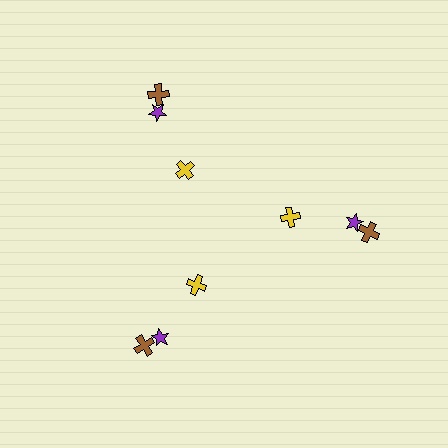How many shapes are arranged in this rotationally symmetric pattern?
There are 9 shapes, arranged in 3 groups of 3.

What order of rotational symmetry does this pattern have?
This pattern has 3-fold rotational symmetry.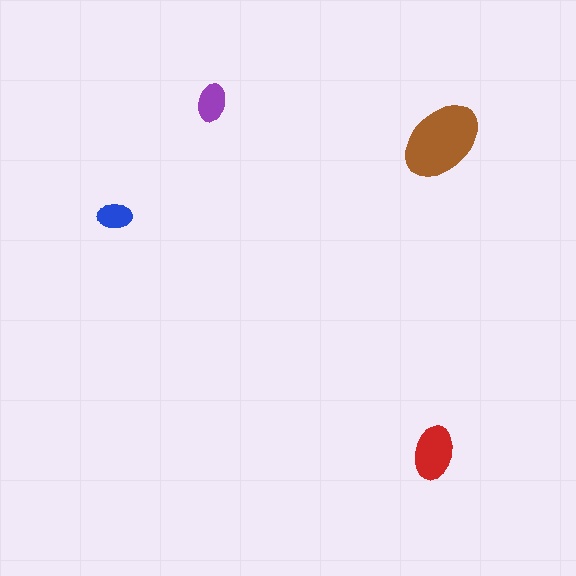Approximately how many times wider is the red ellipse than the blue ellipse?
About 1.5 times wider.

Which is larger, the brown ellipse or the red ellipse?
The brown one.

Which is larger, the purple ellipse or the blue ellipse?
The purple one.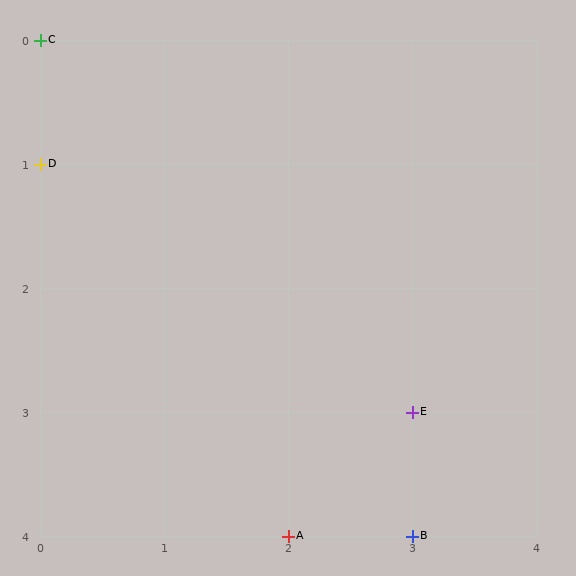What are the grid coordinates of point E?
Point E is at grid coordinates (3, 3).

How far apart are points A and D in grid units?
Points A and D are 2 columns and 3 rows apart (about 3.6 grid units diagonally).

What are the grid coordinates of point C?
Point C is at grid coordinates (0, 0).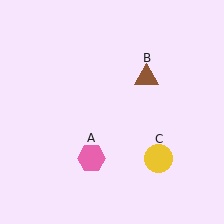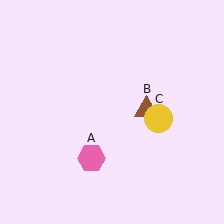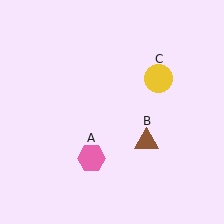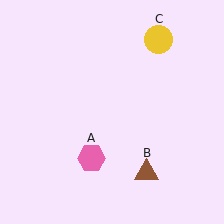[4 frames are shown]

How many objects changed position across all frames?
2 objects changed position: brown triangle (object B), yellow circle (object C).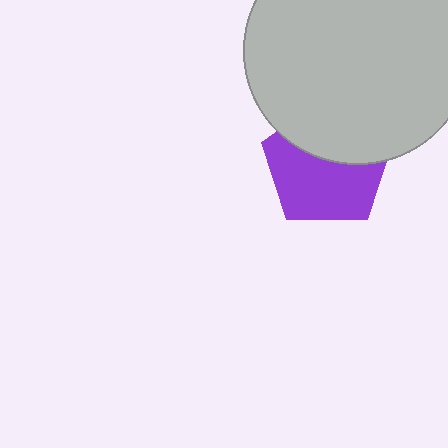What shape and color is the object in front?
The object in front is a light gray circle.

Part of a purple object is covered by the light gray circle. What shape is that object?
It is a pentagon.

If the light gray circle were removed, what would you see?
You would see the complete purple pentagon.